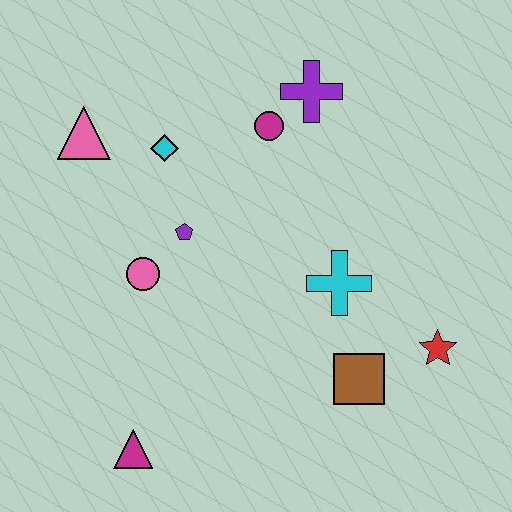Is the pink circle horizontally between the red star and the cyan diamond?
No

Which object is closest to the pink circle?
The purple pentagon is closest to the pink circle.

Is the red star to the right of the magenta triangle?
Yes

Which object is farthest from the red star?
The pink triangle is farthest from the red star.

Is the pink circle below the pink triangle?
Yes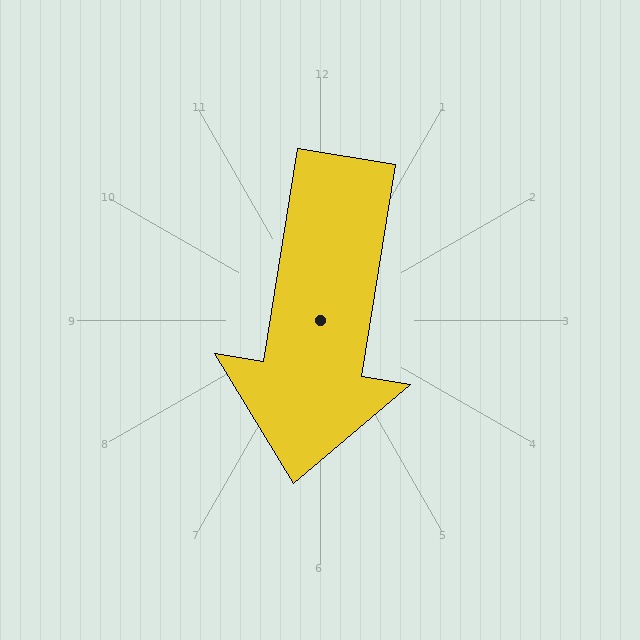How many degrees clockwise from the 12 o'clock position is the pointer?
Approximately 189 degrees.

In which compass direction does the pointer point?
South.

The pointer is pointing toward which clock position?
Roughly 6 o'clock.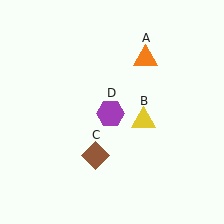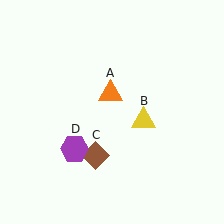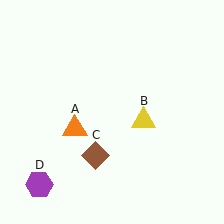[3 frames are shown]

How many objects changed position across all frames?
2 objects changed position: orange triangle (object A), purple hexagon (object D).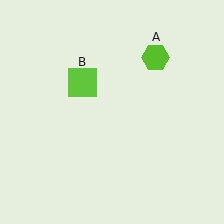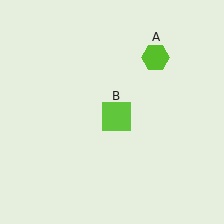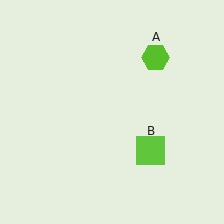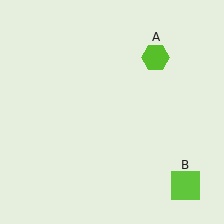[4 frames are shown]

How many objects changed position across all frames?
1 object changed position: lime square (object B).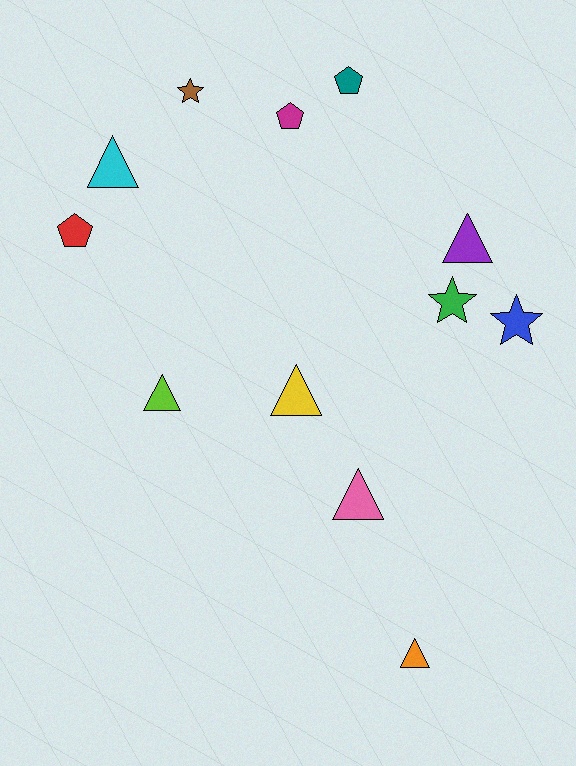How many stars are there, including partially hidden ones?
There are 3 stars.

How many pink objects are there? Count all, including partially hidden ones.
There is 1 pink object.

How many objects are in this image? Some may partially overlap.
There are 12 objects.